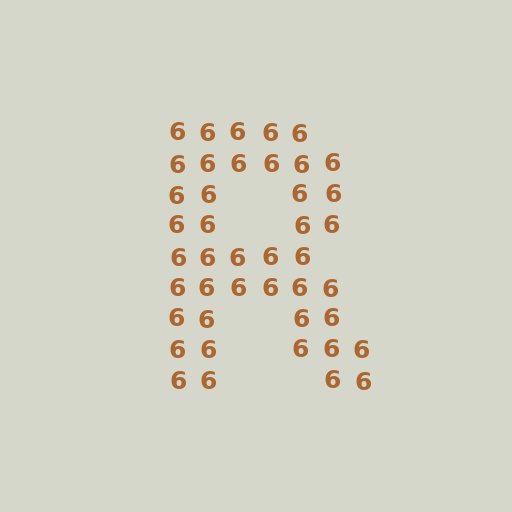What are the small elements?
The small elements are digit 6's.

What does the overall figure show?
The overall figure shows the letter R.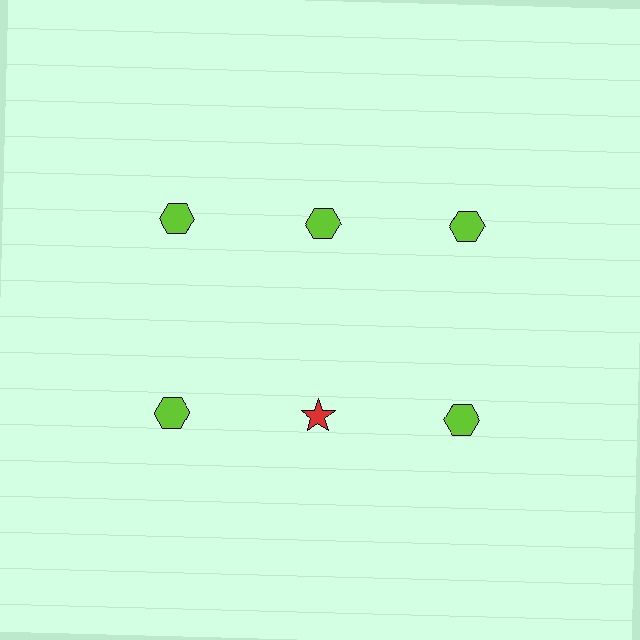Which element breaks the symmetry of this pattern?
The red star in the second row, second from left column breaks the symmetry. All other shapes are lime hexagons.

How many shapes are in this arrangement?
There are 6 shapes arranged in a grid pattern.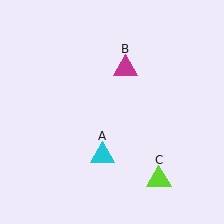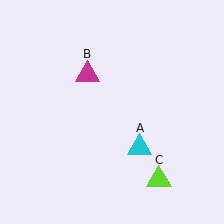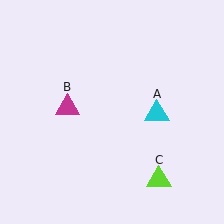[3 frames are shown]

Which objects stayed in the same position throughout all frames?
Lime triangle (object C) remained stationary.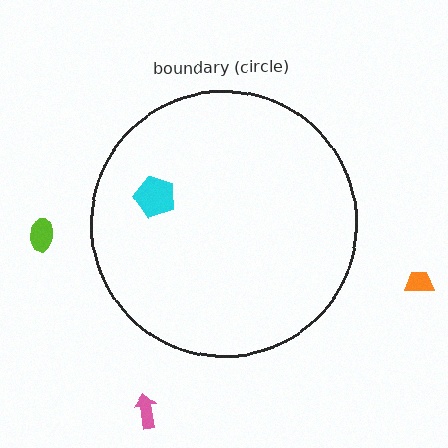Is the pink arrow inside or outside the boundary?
Outside.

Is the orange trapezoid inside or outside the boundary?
Outside.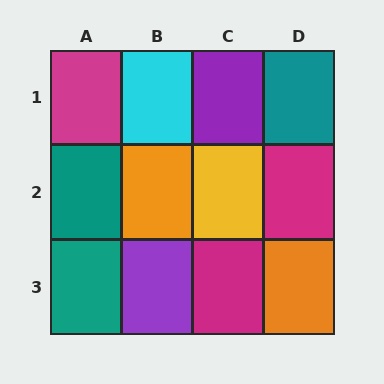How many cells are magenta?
3 cells are magenta.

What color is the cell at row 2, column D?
Magenta.